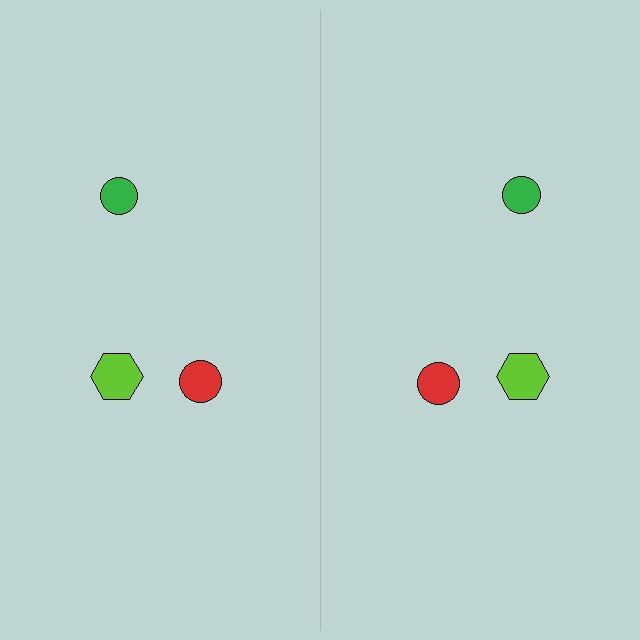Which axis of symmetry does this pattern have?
The pattern has a vertical axis of symmetry running through the center of the image.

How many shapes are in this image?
There are 6 shapes in this image.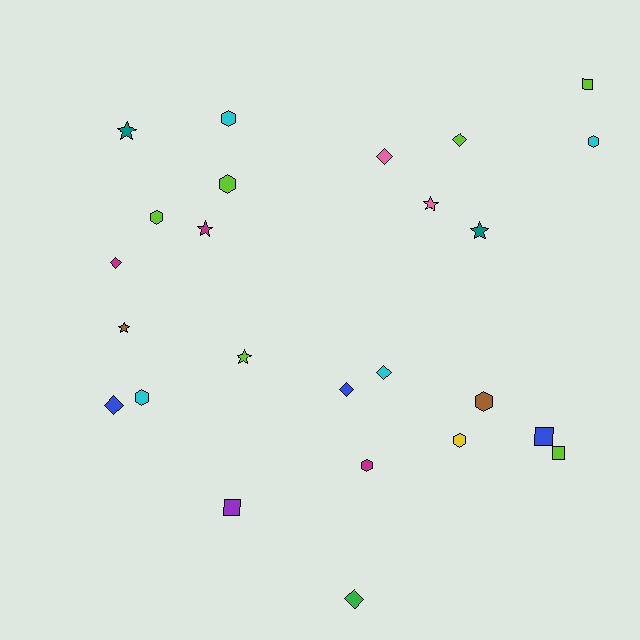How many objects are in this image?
There are 25 objects.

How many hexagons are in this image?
There are 8 hexagons.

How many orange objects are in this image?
There are no orange objects.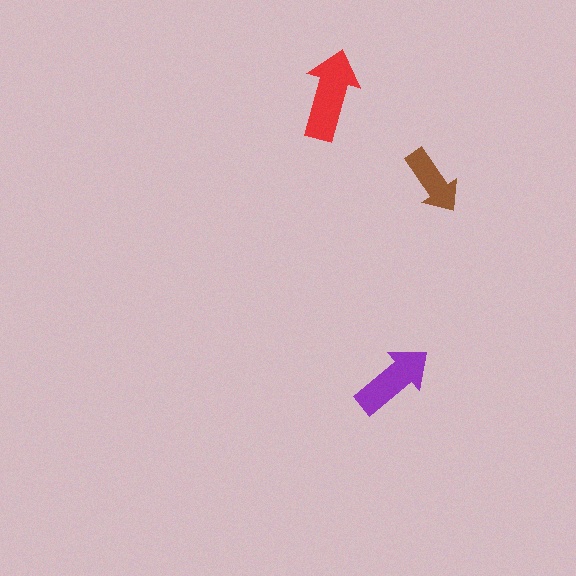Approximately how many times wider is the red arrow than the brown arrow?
About 1.5 times wider.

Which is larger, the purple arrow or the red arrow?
The red one.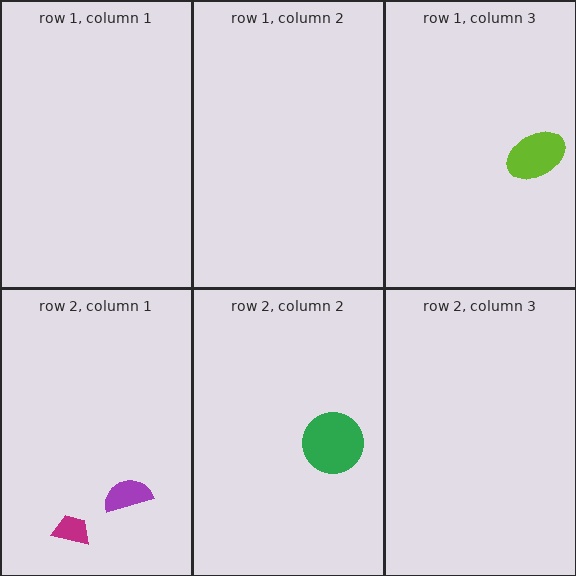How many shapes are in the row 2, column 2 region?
1.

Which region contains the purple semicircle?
The row 2, column 1 region.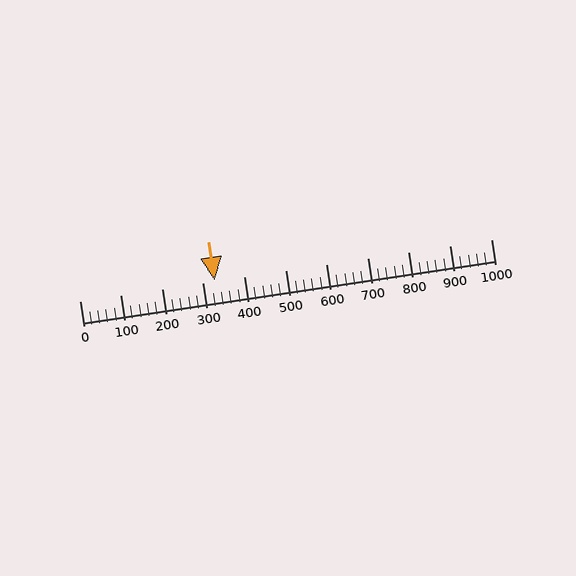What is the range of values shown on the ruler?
The ruler shows values from 0 to 1000.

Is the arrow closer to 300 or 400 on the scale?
The arrow is closer to 300.